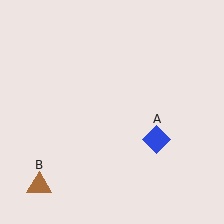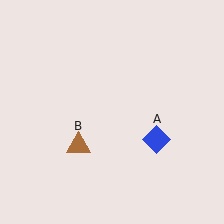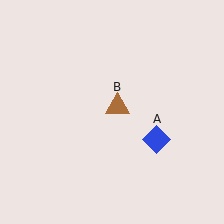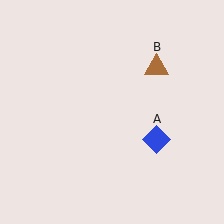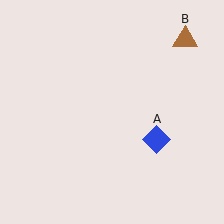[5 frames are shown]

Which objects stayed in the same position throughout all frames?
Blue diamond (object A) remained stationary.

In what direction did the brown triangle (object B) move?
The brown triangle (object B) moved up and to the right.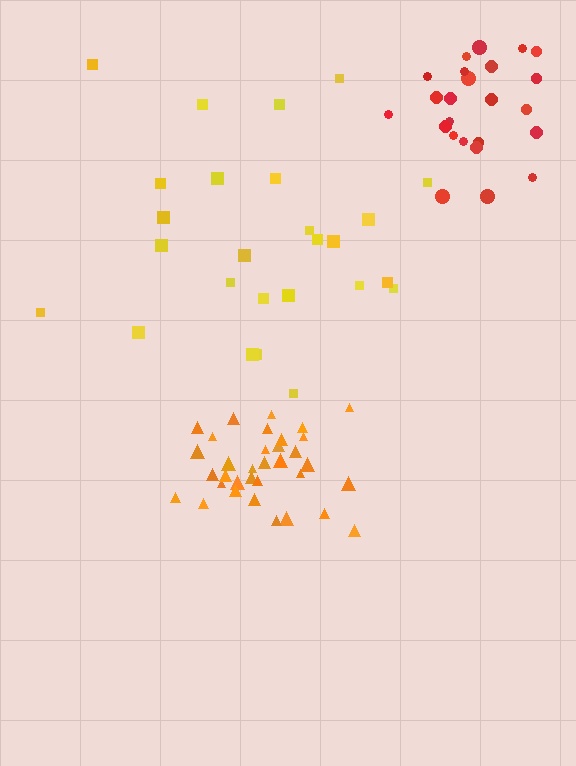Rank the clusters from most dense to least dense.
orange, red, yellow.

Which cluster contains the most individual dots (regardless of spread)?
Orange (34).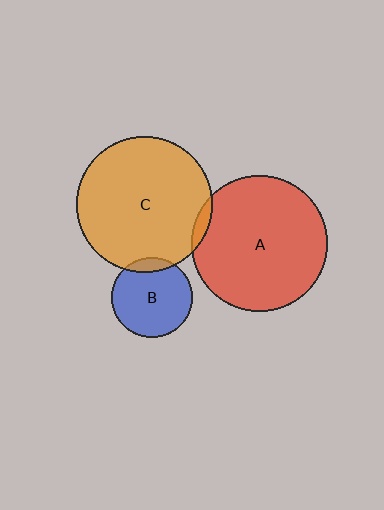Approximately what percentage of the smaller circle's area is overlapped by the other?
Approximately 5%.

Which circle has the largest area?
Circle C (orange).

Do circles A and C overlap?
Yes.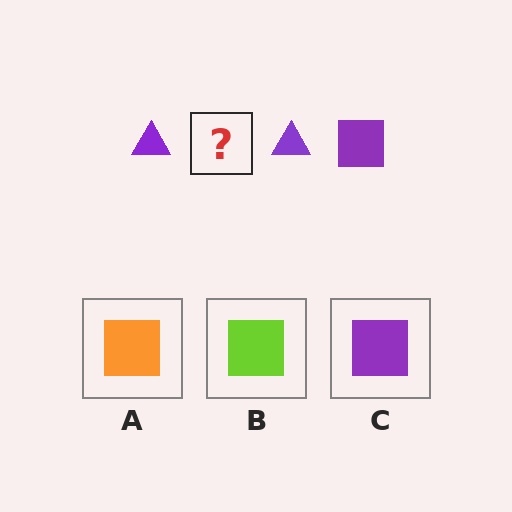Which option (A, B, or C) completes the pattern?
C.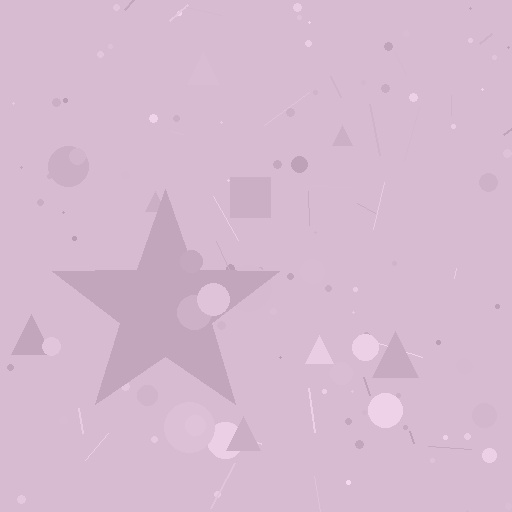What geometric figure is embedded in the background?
A star is embedded in the background.